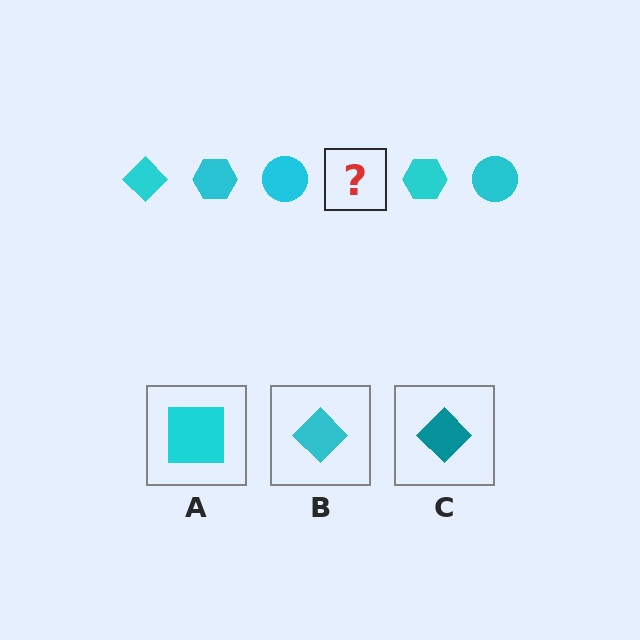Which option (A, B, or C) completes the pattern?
B.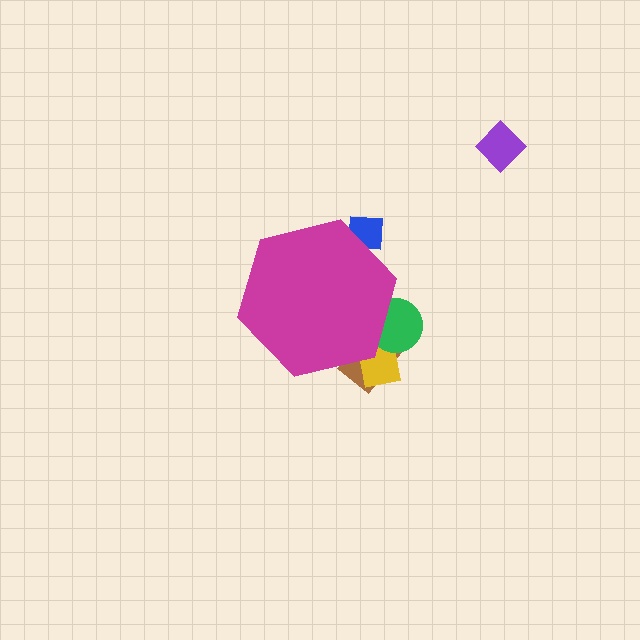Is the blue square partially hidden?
Yes, the blue square is partially hidden behind the magenta hexagon.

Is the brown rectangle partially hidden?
Yes, the brown rectangle is partially hidden behind the magenta hexagon.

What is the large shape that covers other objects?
A magenta hexagon.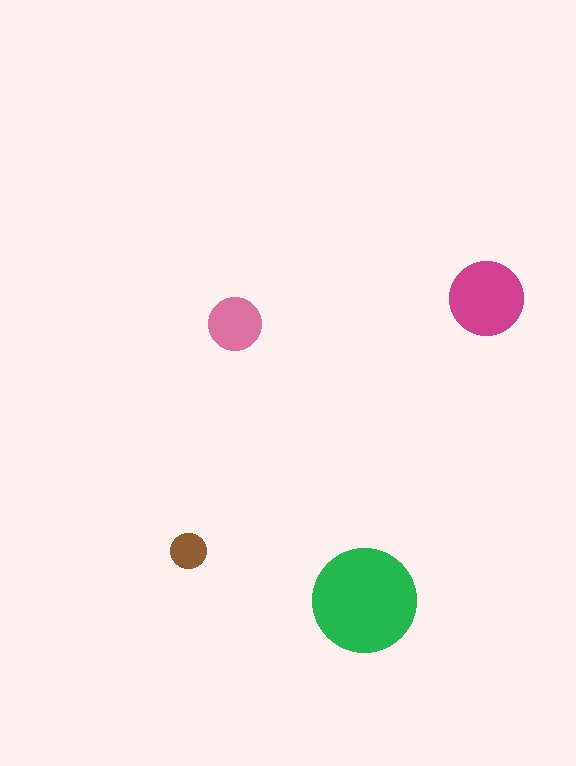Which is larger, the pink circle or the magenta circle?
The magenta one.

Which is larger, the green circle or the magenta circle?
The green one.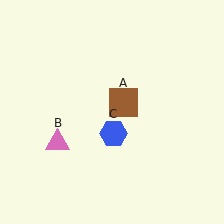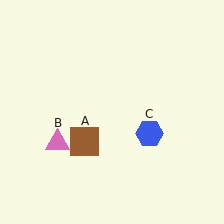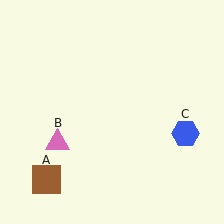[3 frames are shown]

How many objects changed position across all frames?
2 objects changed position: brown square (object A), blue hexagon (object C).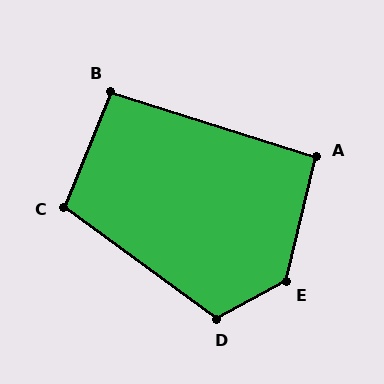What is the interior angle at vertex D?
Approximately 115 degrees (obtuse).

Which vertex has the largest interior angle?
E, at approximately 133 degrees.